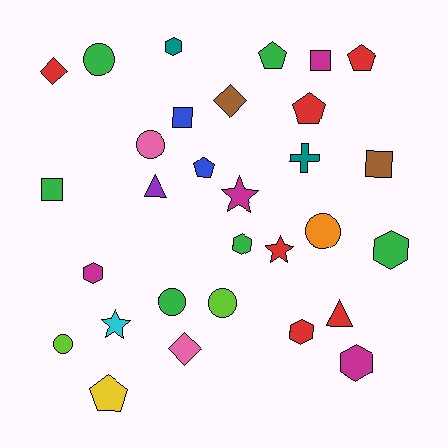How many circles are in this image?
There are 6 circles.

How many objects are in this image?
There are 30 objects.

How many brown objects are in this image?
There are 2 brown objects.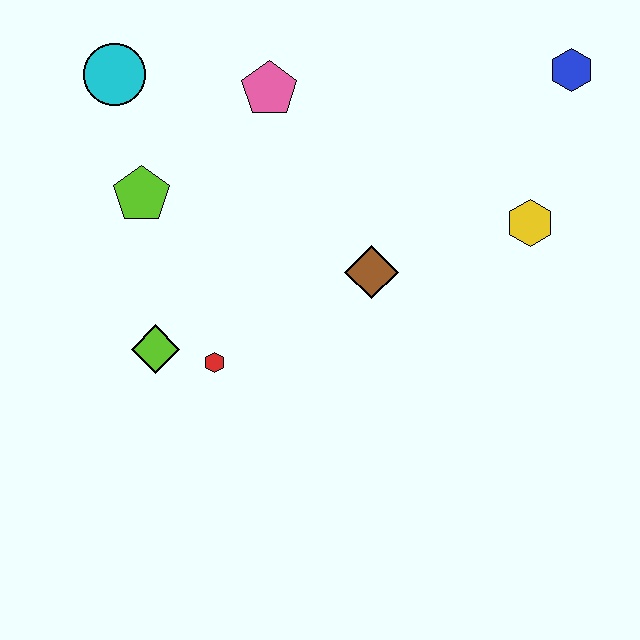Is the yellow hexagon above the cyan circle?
No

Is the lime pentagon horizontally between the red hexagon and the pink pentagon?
No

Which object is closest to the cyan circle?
The lime pentagon is closest to the cyan circle.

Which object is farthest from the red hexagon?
The blue hexagon is farthest from the red hexagon.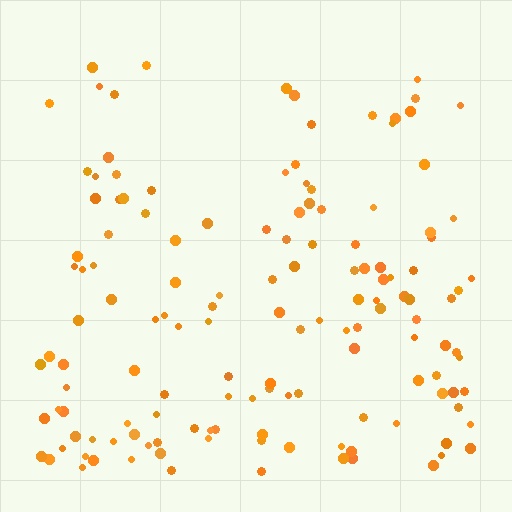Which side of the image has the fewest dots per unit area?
The top.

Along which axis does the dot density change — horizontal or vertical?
Vertical.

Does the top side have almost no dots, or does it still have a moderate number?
Still a moderate number, just noticeably fewer than the bottom.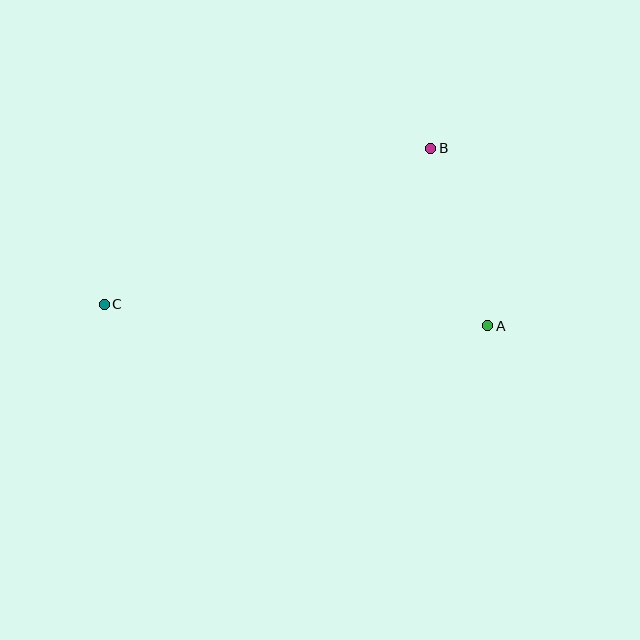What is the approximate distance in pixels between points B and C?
The distance between B and C is approximately 362 pixels.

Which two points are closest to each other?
Points A and B are closest to each other.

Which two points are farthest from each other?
Points A and C are farthest from each other.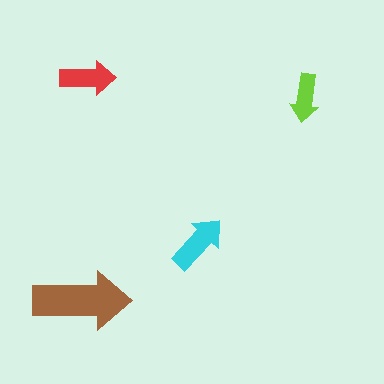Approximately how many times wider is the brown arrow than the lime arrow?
About 2 times wider.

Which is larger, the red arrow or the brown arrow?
The brown one.